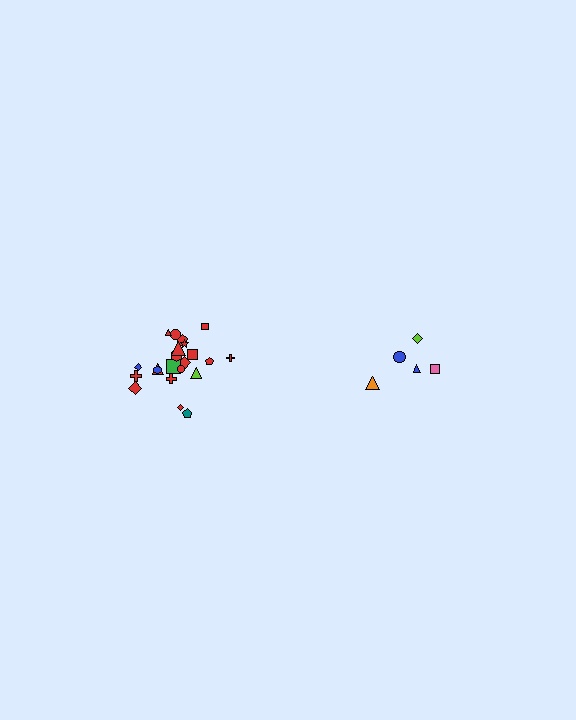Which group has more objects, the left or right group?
The left group.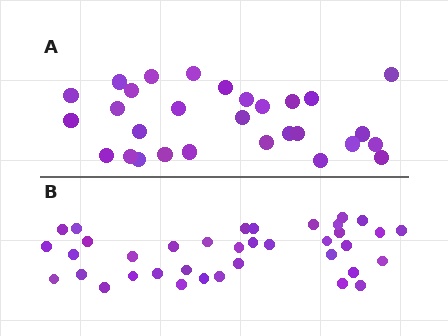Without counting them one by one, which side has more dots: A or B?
Region B (the bottom region) has more dots.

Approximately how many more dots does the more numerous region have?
Region B has roughly 8 or so more dots than region A.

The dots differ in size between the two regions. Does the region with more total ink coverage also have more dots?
No. Region A has more total ink coverage because its dots are larger, but region B actually contains more individual dots. Total area can be misleading — the number of items is what matters here.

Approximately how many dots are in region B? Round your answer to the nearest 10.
About 40 dots. (The exact count is 37, which rounds to 40.)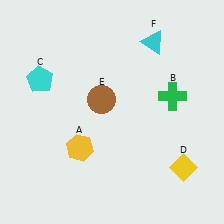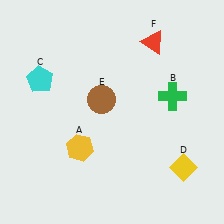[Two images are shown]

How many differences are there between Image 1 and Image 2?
There is 1 difference between the two images.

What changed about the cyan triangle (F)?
In Image 1, F is cyan. In Image 2, it changed to red.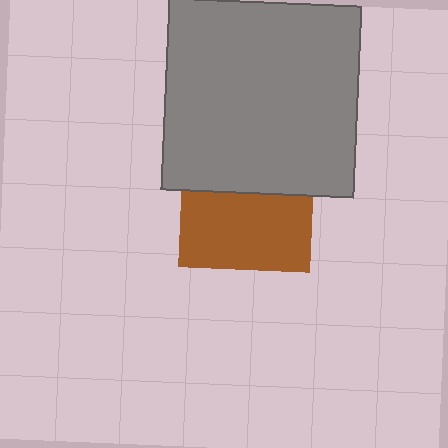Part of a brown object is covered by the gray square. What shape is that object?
It is a square.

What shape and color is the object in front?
The object in front is a gray square.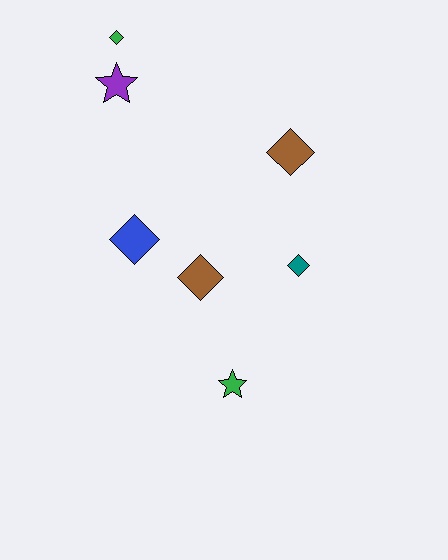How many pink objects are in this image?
There are no pink objects.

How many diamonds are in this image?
There are 5 diamonds.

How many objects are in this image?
There are 7 objects.